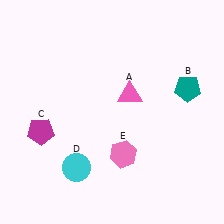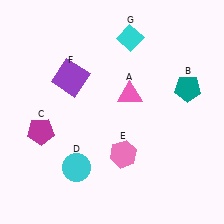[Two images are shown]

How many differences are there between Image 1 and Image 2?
There are 2 differences between the two images.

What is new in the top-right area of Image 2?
A cyan diamond (G) was added in the top-right area of Image 2.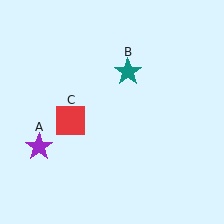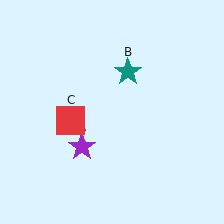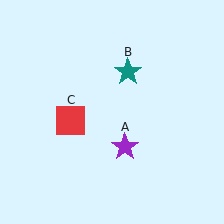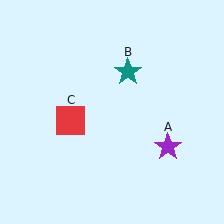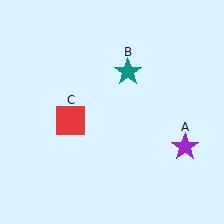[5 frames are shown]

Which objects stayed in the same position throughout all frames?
Teal star (object B) and red square (object C) remained stationary.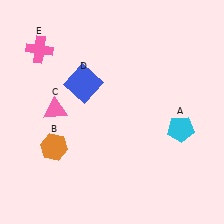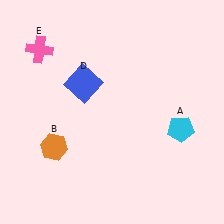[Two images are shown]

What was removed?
The pink triangle (C) was removed in Image 2.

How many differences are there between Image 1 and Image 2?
There is 1 difference between the two images.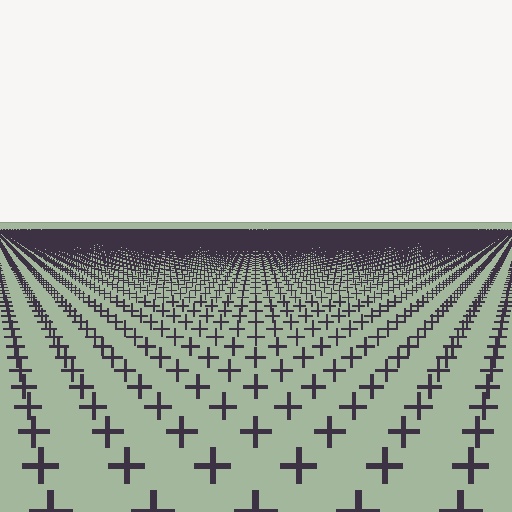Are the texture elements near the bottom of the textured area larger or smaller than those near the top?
Larger. Near the bottom, elements are closer to the viewer and appear at a bigger on-screen size.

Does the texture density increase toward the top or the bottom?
Density increases toward the top.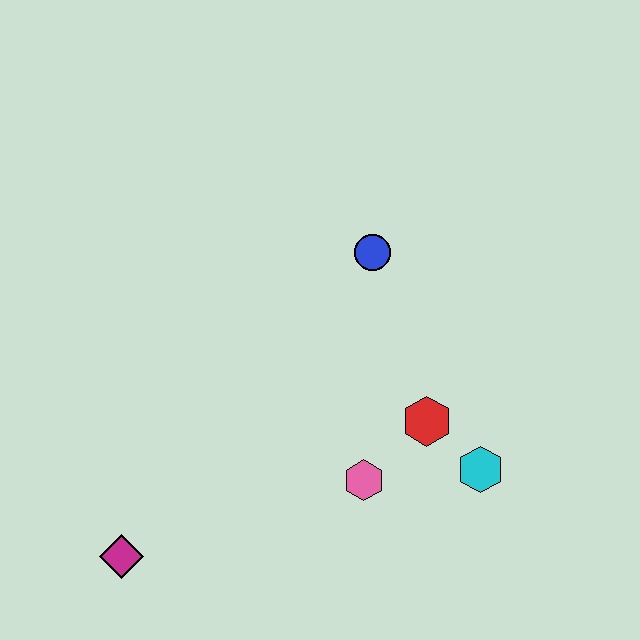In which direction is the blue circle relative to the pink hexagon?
The blue circle is above the pink hexagon.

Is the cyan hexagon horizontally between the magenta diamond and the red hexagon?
No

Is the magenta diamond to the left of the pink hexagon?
Yes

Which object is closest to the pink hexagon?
The red hexagon is closest to the pink hexagon.